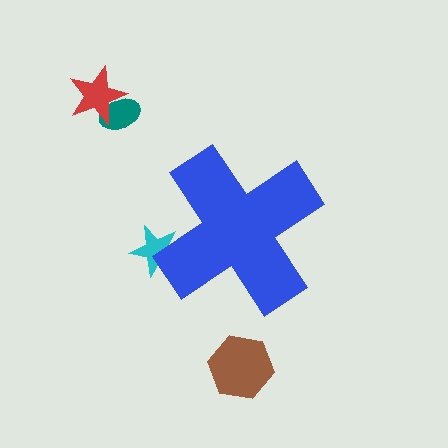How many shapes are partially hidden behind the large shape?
1 shape is partially hidden.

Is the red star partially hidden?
No, the red star is fully visible.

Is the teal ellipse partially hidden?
No, the teal ellipse is fully visible.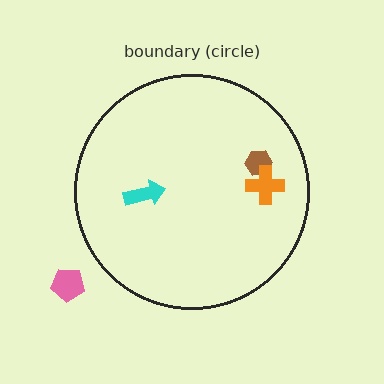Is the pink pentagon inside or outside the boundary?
Outside.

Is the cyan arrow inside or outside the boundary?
Inside.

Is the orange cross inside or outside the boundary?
Inside.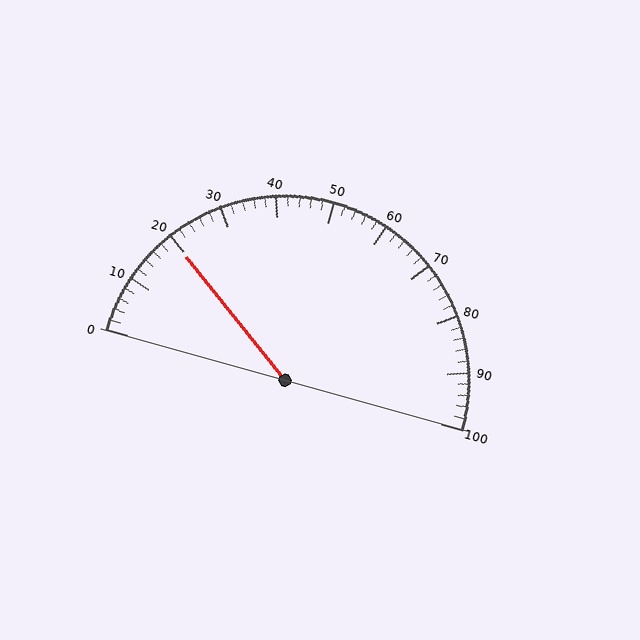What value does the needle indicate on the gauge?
The needle indicates approximately 20.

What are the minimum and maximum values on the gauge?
The gauge ranges from 0 to 100.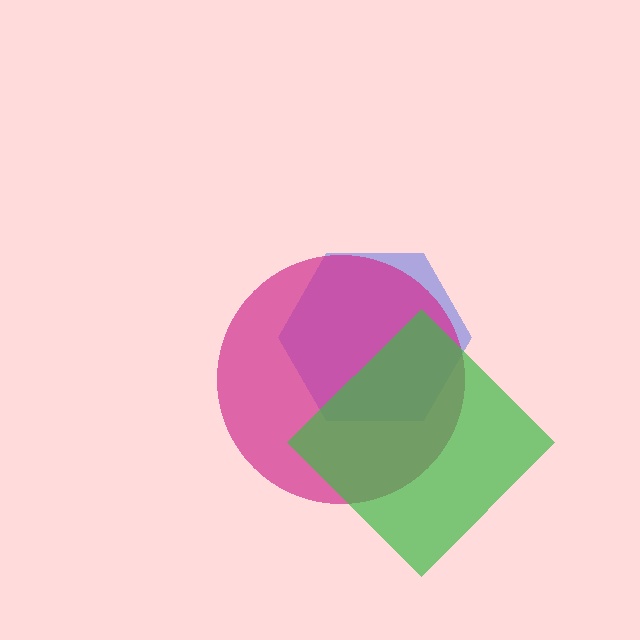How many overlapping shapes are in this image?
There are 3 overlapping shapes in the image.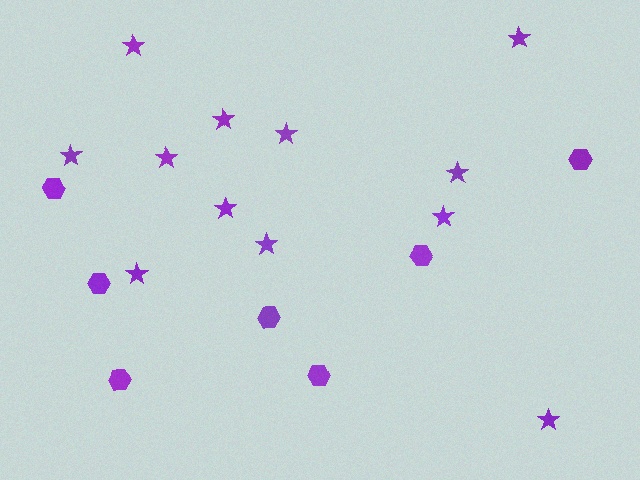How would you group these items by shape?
There are 2 groups: one group of hexagons (7) and one group of stars (12).